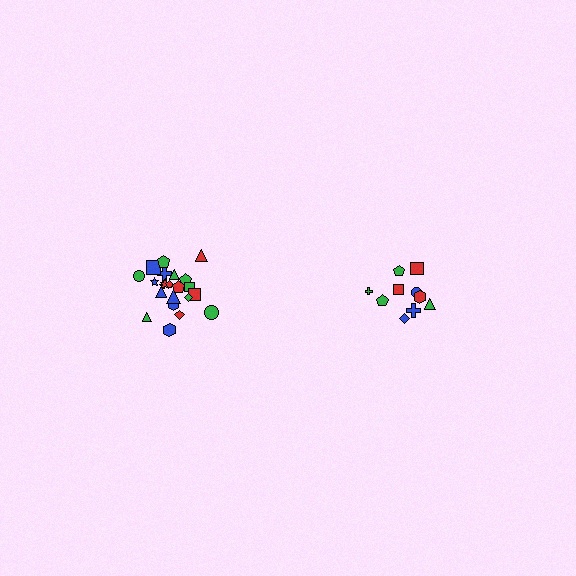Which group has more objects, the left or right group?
The left group.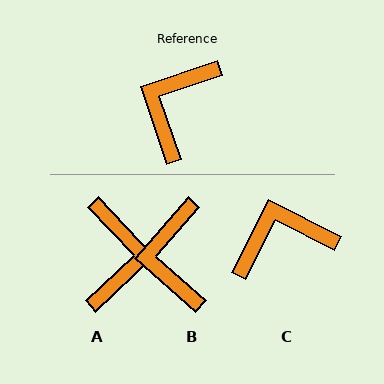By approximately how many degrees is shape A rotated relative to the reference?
Approximately 155 degrees clockwise.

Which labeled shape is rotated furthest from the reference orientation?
A, about 155 degrees away.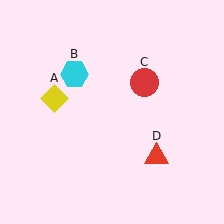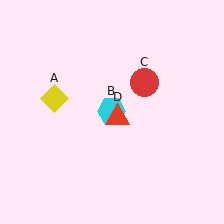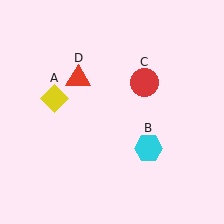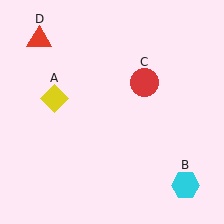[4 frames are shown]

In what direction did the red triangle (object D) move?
The red triangle (object D) moved up and to the left.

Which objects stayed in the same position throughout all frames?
Yellow diamond (object A) and red circle (object C) remained stationary.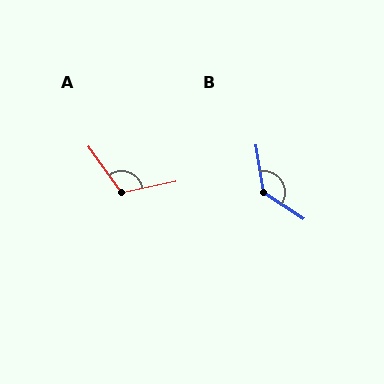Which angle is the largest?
B, at approximately 133 degrees.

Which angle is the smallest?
A, at approximately 113 degrees.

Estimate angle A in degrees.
Approximately 113 degrees.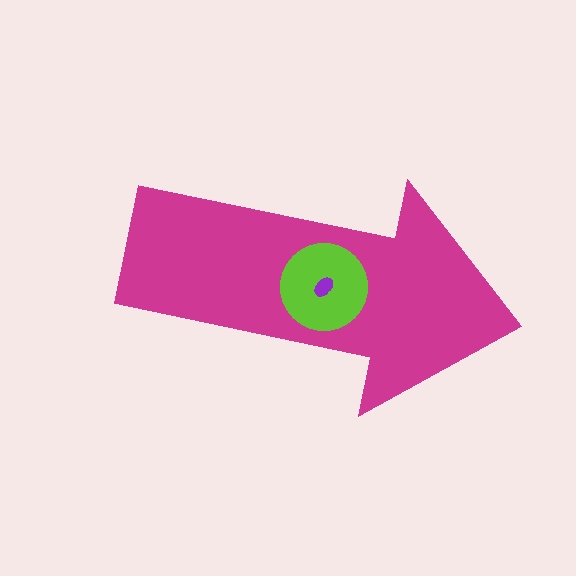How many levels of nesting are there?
3.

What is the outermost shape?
The magenta arrow.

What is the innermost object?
The purple ellipse.